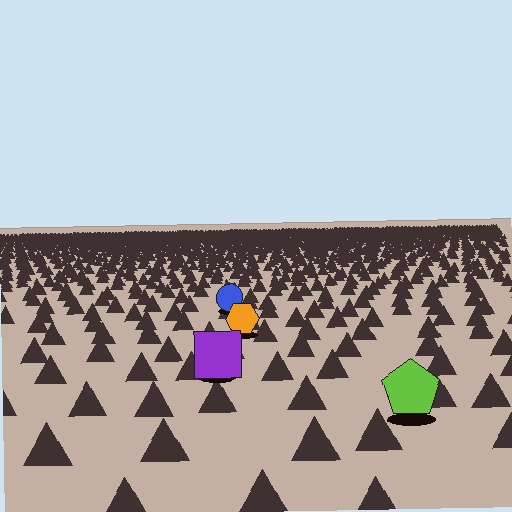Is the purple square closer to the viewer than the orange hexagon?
Yes. The purple square is closer — you can tell from the texture gradient: the ground texture is coarser near it.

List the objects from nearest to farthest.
From nearest to farthest: the lime pentagon, the purple square, the orange hexagon, the blue circle.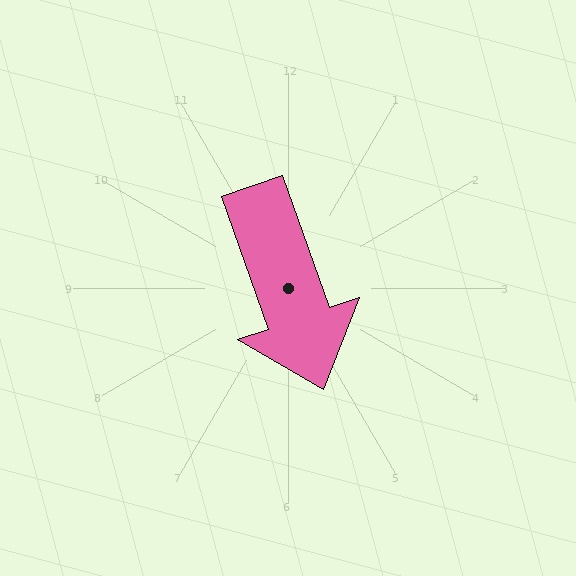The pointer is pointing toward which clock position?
Roughly 5 o'clock.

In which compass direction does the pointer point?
South.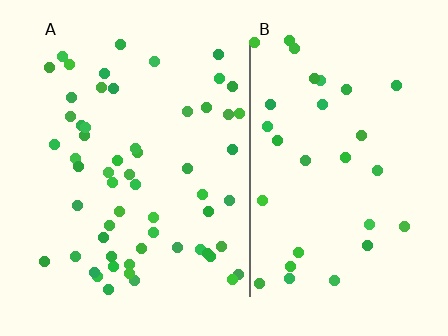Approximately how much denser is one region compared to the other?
Approximately 1.9× — region A over region B.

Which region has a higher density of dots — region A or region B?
A (the left).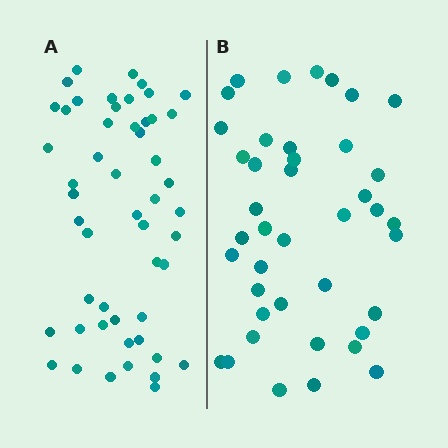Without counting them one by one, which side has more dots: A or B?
Region A (the left region) has more dots.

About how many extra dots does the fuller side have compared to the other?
Region A has roughly 10 or so more dots than region B.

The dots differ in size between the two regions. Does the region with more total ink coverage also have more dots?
No. Region B has more total ink coverage because its dots are larger, but region A actually contains more individual dots. Total area can be misleading — the number of items is what matters here.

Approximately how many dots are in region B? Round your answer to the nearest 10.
About 40 dots. (The exact count is 41, which rounds to 40.)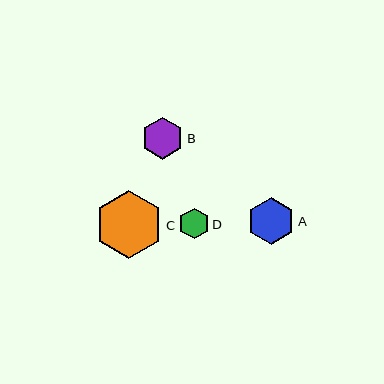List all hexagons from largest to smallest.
From largest to smallest: C, A, B, D.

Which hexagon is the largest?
Hexagon C is the largest with a size of approximately 68 pixels.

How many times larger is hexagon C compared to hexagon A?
Hexagon C is approximately 1.5 times the size of hexagon A.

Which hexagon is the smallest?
Hexagon D is the smallest with a size of approximately 31 pixels.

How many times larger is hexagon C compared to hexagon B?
Hexagon C is approximately 1.6 times the size of hexagon B.